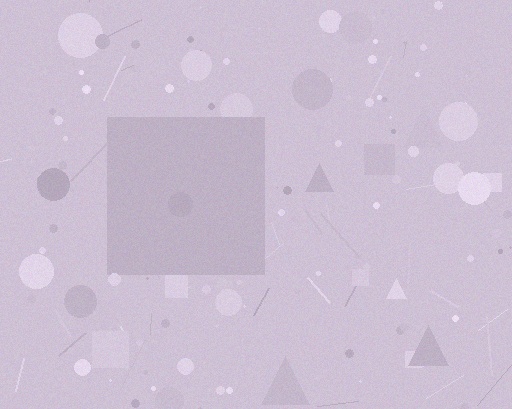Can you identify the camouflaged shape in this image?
The camouflaged shape is a square.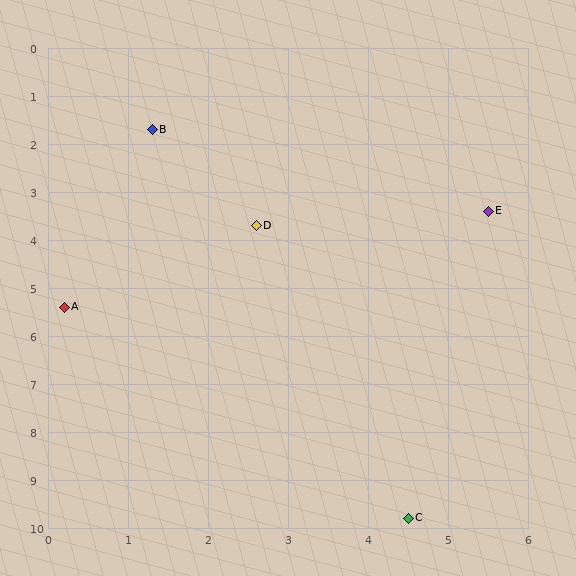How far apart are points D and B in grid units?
Points D and B are about 2.4 grid units apart.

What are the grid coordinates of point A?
Point A is at approximately (0.2, 5.4).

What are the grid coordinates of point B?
Point B is at approximately (1.3, 1.7).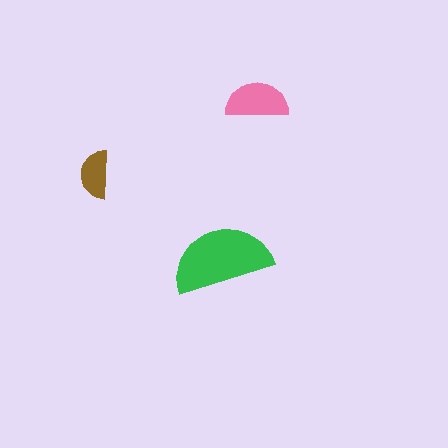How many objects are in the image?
There are 3 objects in the image.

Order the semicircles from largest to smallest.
the green one, the pink one, the brown one.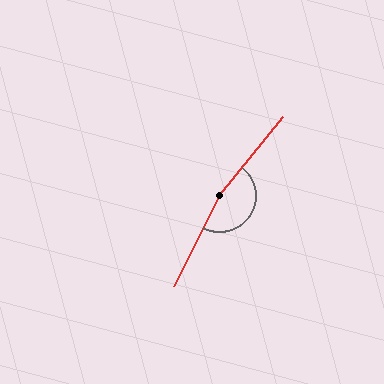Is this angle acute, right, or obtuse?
It is obtuse.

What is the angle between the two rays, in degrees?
Approximately 168 degrees.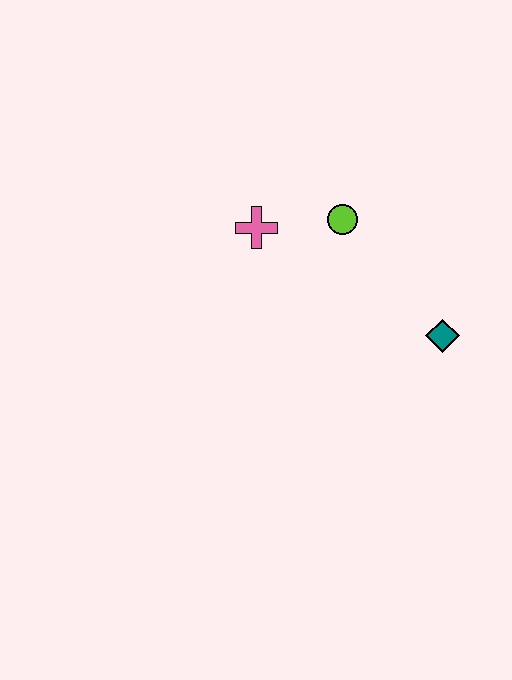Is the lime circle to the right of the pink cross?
Yes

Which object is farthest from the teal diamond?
The pink cross is farthest from the teal diamond.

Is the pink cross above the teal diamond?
Yes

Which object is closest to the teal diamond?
The lime circle is closest to the teal diamond.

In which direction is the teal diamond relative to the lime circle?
The teal diamond is below the lime circle.